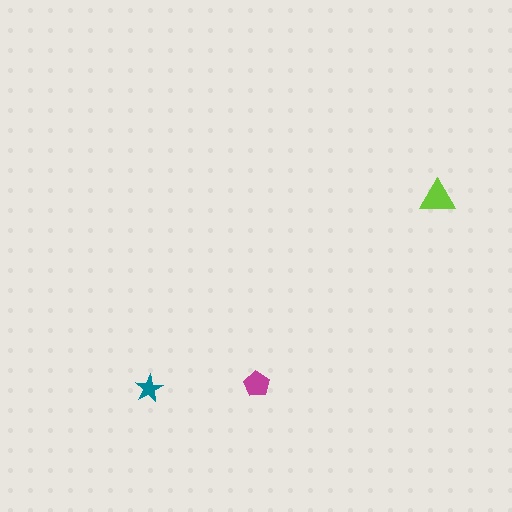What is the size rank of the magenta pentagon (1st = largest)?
2nd.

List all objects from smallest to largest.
The teal star, the magenta pentagon, the lime triangle.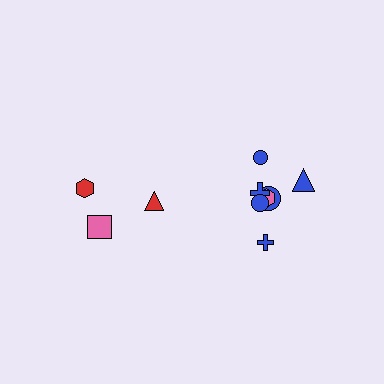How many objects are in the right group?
There are 7 objects.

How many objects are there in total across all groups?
There are 10 objects.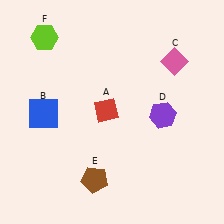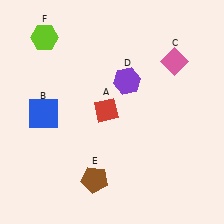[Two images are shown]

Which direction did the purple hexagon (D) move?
The purple hexagon (D) moved left.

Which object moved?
The purple hexagon (D) moved left.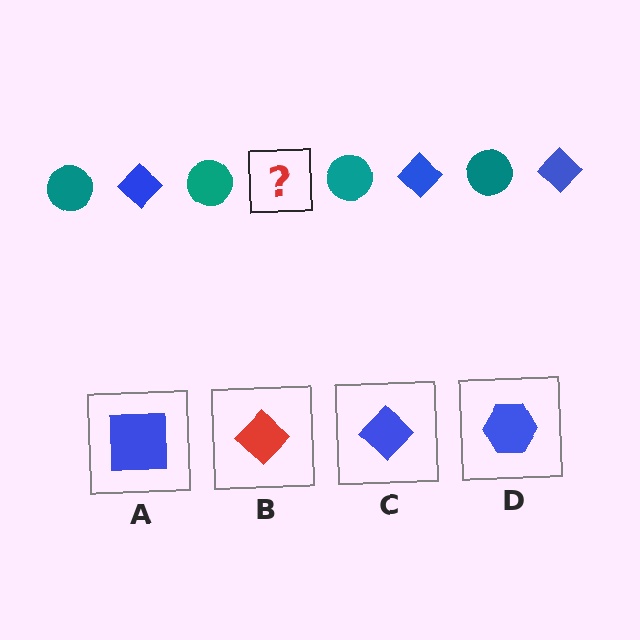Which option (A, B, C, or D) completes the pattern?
C.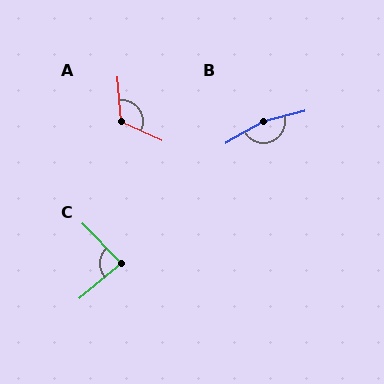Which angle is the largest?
B, at approximately 165 degrees.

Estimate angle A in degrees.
Approximately 119 degrees.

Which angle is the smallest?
C, at approximately 86 degrees.